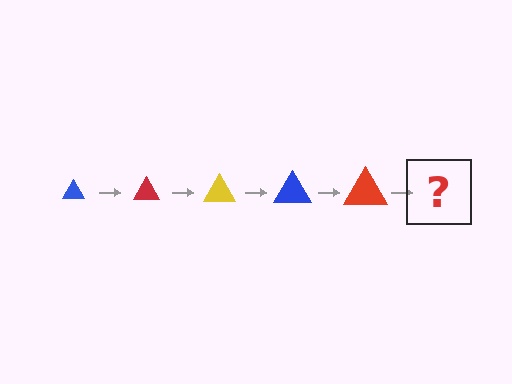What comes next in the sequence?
The next element should be a yellow triangle, larger than the previous one.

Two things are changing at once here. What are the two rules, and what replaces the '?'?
The two rules are that the triangle grows larger each step and the color cycles through blue, red, and yellow. The '?' should be a yellow triangle, larger than the previous one.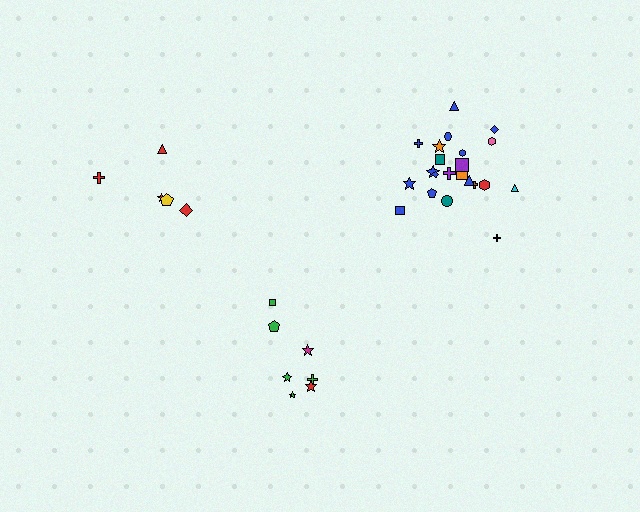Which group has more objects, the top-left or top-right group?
The top-right group.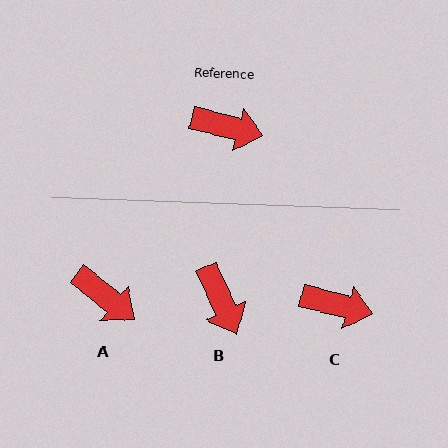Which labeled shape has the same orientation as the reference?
C.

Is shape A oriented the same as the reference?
No, it is off by about 24 degrees.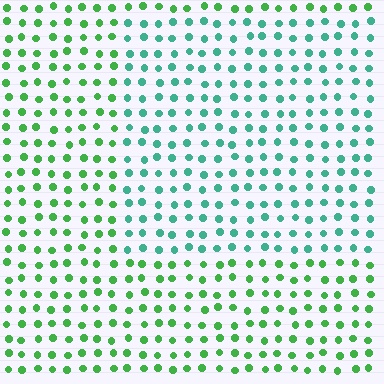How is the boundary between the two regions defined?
The boundary is defined purely by a slight shift in hue (about 39 degrees). Spacing, size, and orientation are identical on both sides.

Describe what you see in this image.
The image is filled with small green elements in a uniform arrangement. A rectangle-shaped region is visible where the elements are tinted to a slightly different hue, forming a subtle color boundary.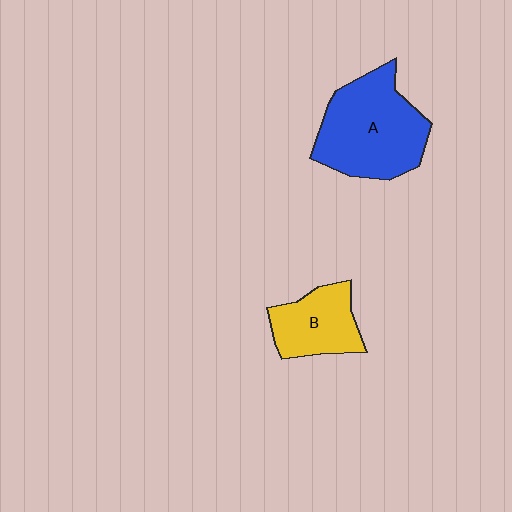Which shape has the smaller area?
Shape B (yellow).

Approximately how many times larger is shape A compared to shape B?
Approximately 1.7 times.